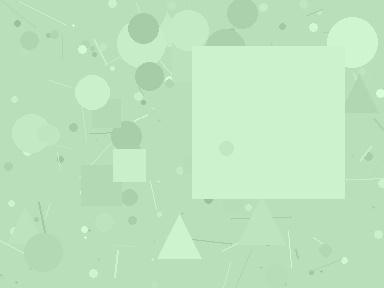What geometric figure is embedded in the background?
A square is embedded in the background.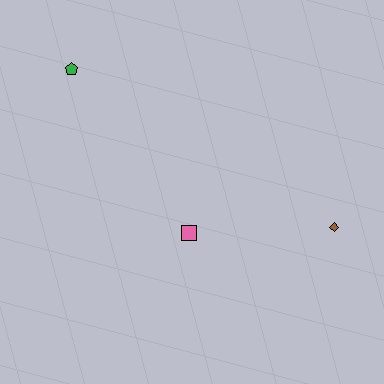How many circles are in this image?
There are no circles.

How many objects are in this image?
There are 3 objects.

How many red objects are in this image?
There are no red objects.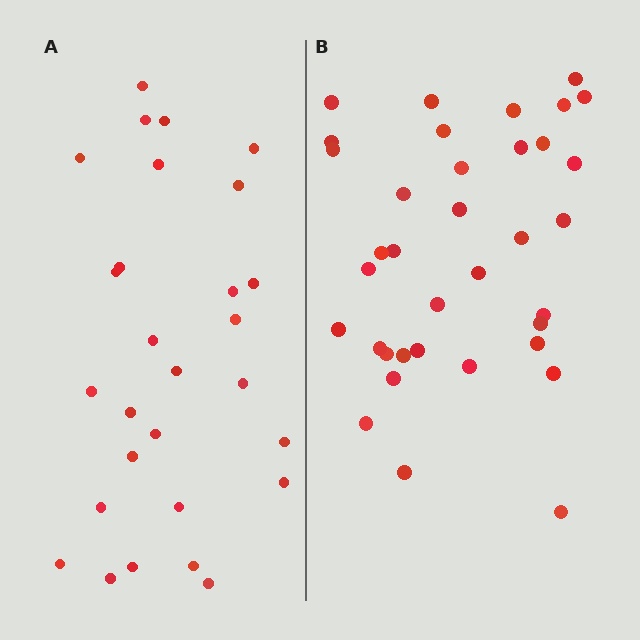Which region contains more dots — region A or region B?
Region B (the right region) has more dots.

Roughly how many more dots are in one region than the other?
Region B has roughly 8 or so more dots than region A.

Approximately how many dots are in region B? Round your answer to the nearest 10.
About 40 dots. (The exact count is 36, which rounds to 40.)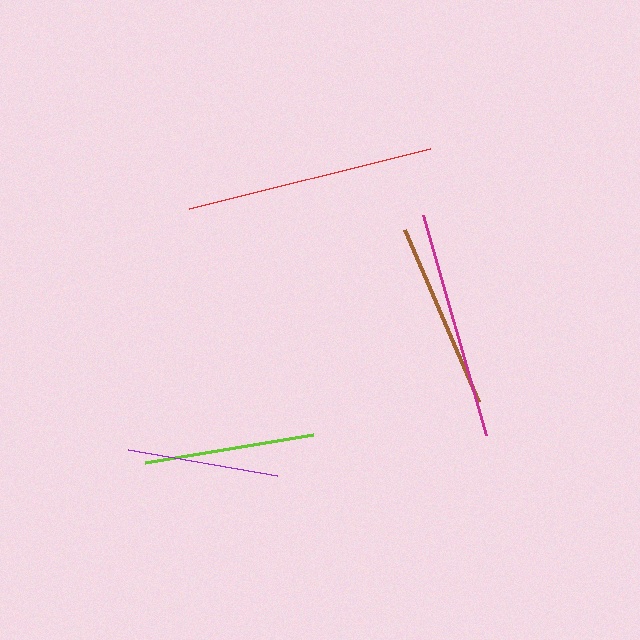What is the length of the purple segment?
The purple segment is approximately 152 pixels long.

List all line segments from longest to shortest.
From longest to shortest: red, magenta, brown, lime, purple.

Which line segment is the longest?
The red line is the longest at approximately 249 pixels.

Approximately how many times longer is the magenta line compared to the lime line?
The magenta line is approximately 1.3 times the length of the lime line.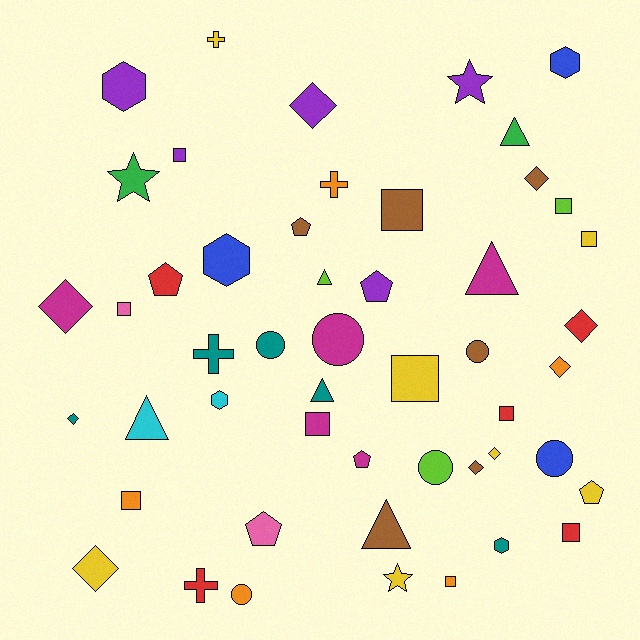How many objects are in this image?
There are 50 objects.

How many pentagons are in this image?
There are 6 pentagons.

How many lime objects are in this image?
There are 3 lime objects.